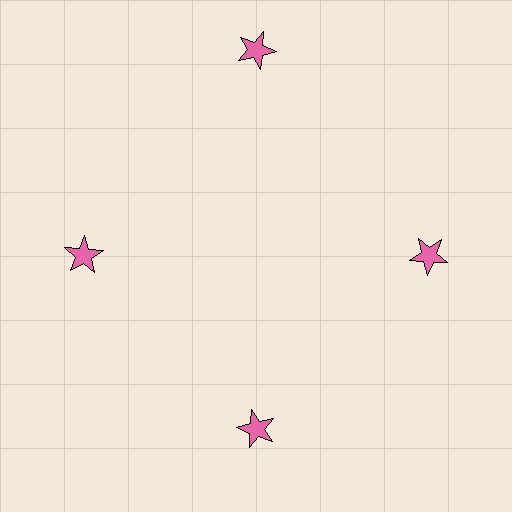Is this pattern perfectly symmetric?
No. The 4 pink stars are arranged in a ring, but one element near the 12 o'clock position is pushed outward from the center, breaking the 4-fold rotational symmetry.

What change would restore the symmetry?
The symmetry would be restored by moving it inward, back onto the ring so that all 4 stars sit at equal angles and equal distance from the center.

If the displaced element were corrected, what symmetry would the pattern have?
It would have 4-fold rotational symmetry — the pattern would map onto itself every 90 degrees.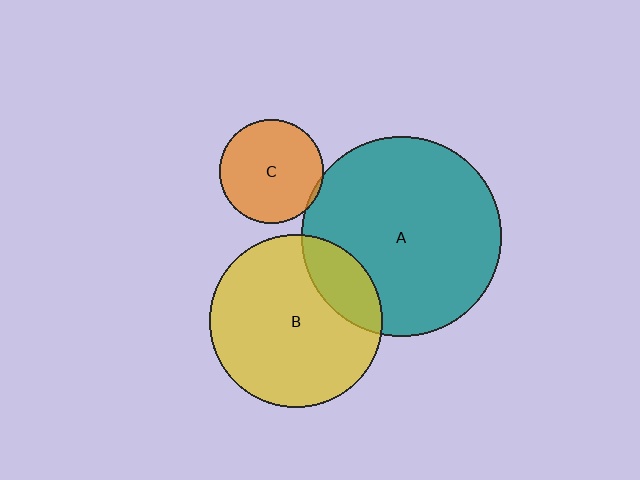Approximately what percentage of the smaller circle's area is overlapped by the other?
Approximately 20%.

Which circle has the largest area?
Circle A (teal).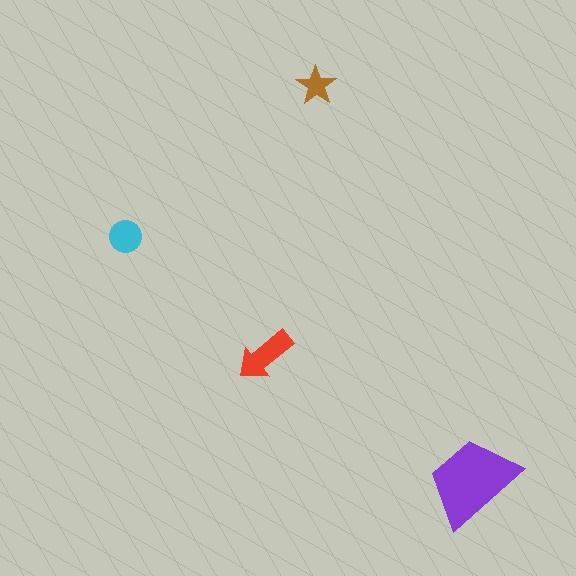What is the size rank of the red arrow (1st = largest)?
2nd.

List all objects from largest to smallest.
The purple trapezoid, the red arrow, the cyan circle, the brown star.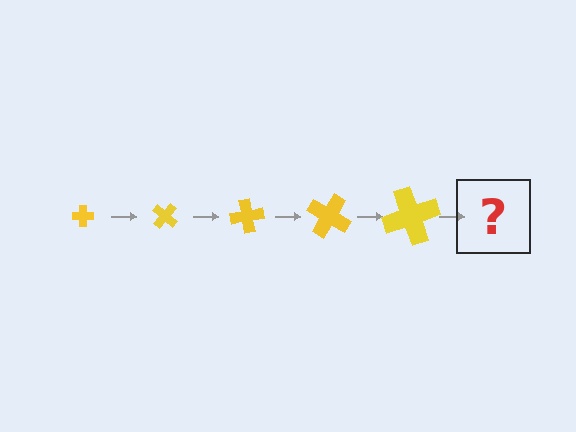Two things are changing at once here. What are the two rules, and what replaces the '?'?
The two rules are that the cross grows larger each step and it rotates 40 degrees each step. The '?' should be a cross, larger than the previous one and rotated 200 degrees from the start.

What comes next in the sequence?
The next element should be a cross, larger than the previous one and rotated 200 degrees from the start.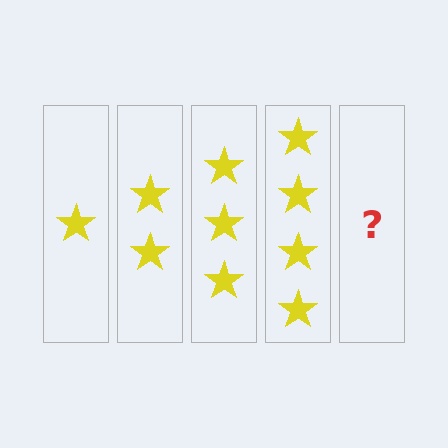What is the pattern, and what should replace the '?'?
The pattern is that each step adds one more star. The '?' should be 5 stars.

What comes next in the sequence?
The next element should be 5 stars.